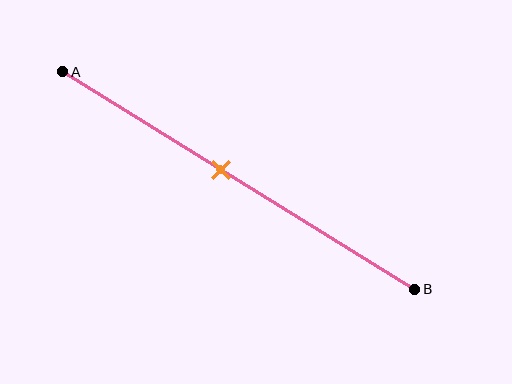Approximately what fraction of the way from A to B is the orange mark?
The orange mark is approximately 45% of the way from A to B.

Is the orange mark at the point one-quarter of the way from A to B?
No, the mark is at about 45% from A, not at the 25% one-quarter point.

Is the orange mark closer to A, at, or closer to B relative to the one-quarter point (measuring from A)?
The orange mark is closer to point B than the one-quarter point of segment AB.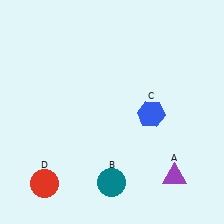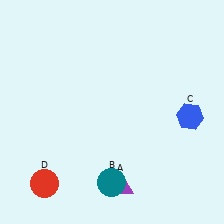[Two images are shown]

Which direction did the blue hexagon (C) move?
The blue hexagon (C) moved right.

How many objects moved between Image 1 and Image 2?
2 objects moved between the two images.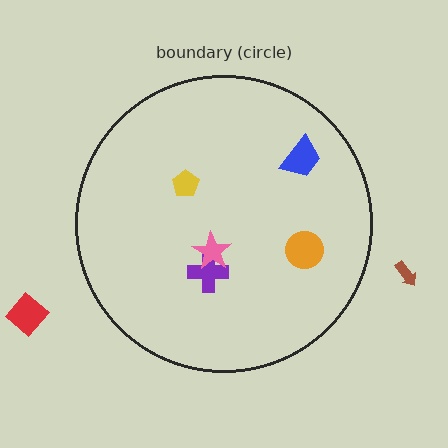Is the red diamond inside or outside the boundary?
Outside.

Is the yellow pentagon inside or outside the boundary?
Inside.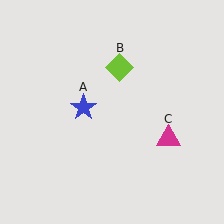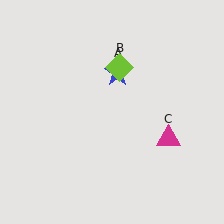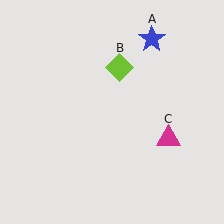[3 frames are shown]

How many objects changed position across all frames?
1 object changed position: blue star (object A).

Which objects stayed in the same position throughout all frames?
Lime diamond (object B) and magenta triangle (object C) remained stationary.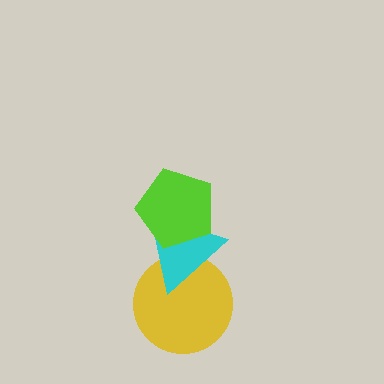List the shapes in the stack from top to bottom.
From top to bottom: the lime pentagon, the cyan triangle, the yellow circle.